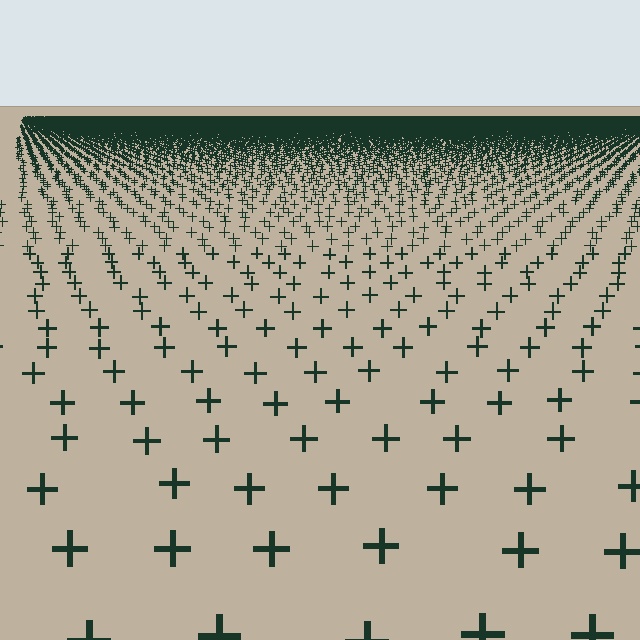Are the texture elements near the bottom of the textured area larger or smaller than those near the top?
Larger. Near the bottom, elements are closer to the viewer and appear at a bigger on-screen size.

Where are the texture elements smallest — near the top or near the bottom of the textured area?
Near the top.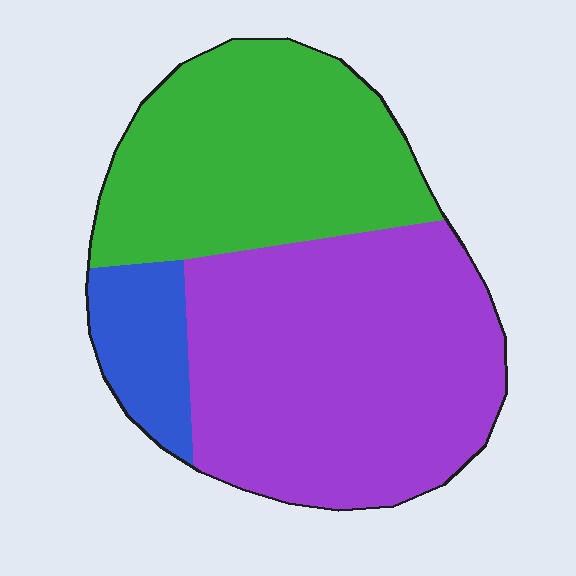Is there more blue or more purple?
Purple.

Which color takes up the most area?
Purple, at roughly 50%.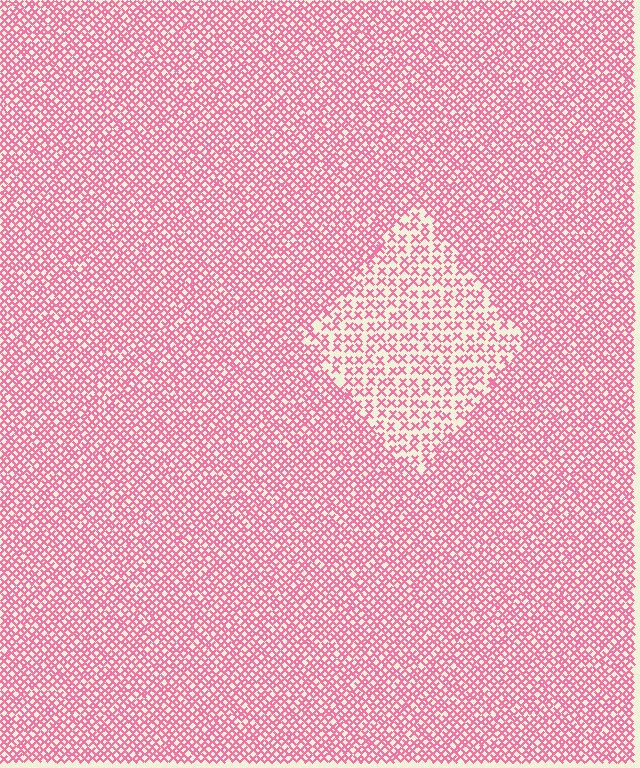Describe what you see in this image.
The image contains small pink elements arranged at two different densities. A diamond-shaped region is visible where the elements are less densely packed than the surrounding area.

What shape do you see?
I see a diamond.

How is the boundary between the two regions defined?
The boundary is defined by a change in element density (approximately 1.9x ratio). All elements are the same color, size, and shape.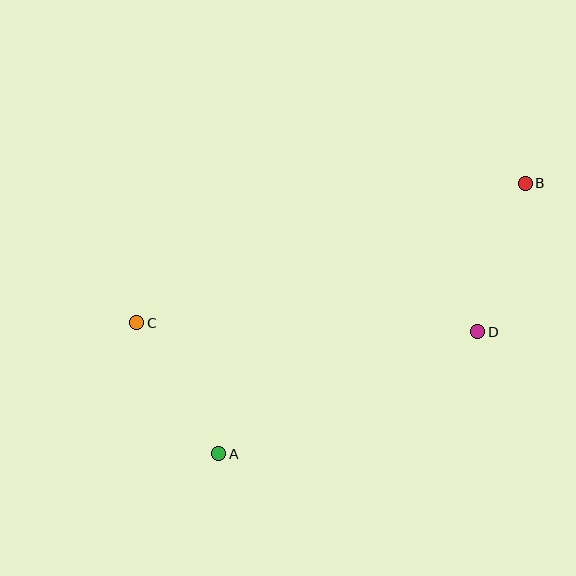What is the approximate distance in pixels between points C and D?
The distance between C and D is approximately 341 pixels.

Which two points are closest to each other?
Points A and C are closest to each other.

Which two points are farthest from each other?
Points B and C are farthest from each other.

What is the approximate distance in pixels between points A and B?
The distance between A and B is approximately 409 pixels.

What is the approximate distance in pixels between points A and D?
The distance between A and D is approximately 287 pixels.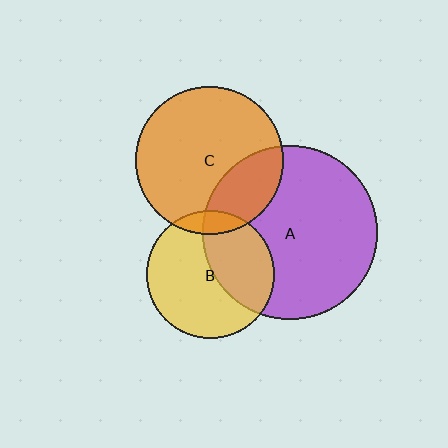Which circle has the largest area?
Circle A (purple).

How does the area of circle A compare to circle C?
Approximately 1.4 times.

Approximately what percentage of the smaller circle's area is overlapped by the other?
Approximately 40%.